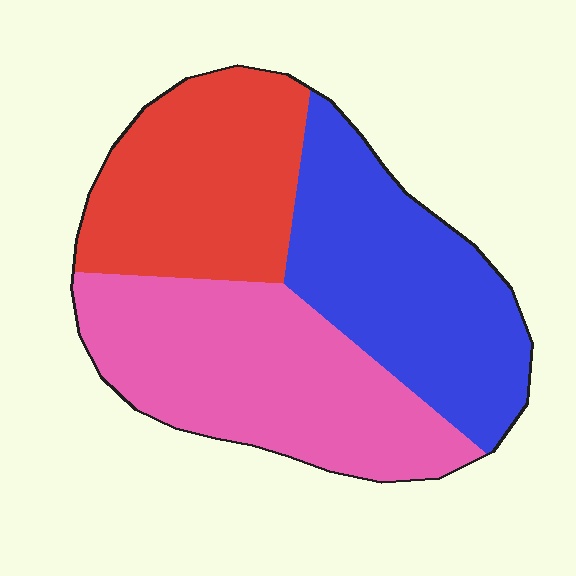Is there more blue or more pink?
Pink.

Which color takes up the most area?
Pink, at roughly 40%.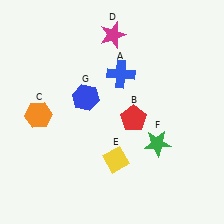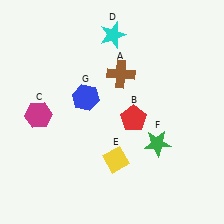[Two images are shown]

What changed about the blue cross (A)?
In Image 1, A is blue. In Image 2, it changed to brown.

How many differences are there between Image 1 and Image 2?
There are 3 differences between the two images.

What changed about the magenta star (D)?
In Image 1, D is magenta. In Image 2, it changed to cyan.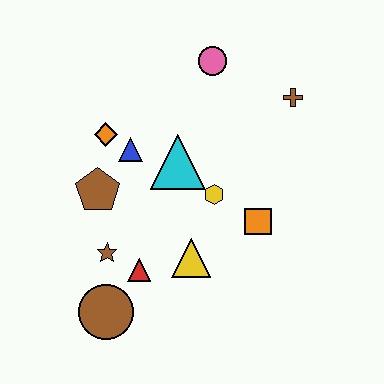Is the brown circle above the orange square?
No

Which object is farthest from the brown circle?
The brown cross is farthest from the brown circle.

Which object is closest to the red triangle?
The brown star is closest to the red triangle.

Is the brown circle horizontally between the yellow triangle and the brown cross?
No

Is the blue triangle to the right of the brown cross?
No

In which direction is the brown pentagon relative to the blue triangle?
The brown pentagon is below the blue triangle.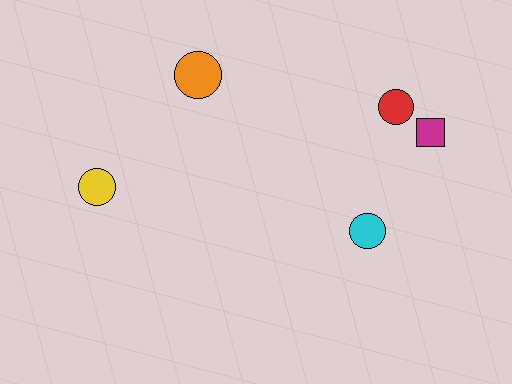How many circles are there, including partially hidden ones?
There are 4 circles.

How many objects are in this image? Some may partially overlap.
There are 5 objects.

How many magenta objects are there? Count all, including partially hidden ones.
There is 1 magenta object.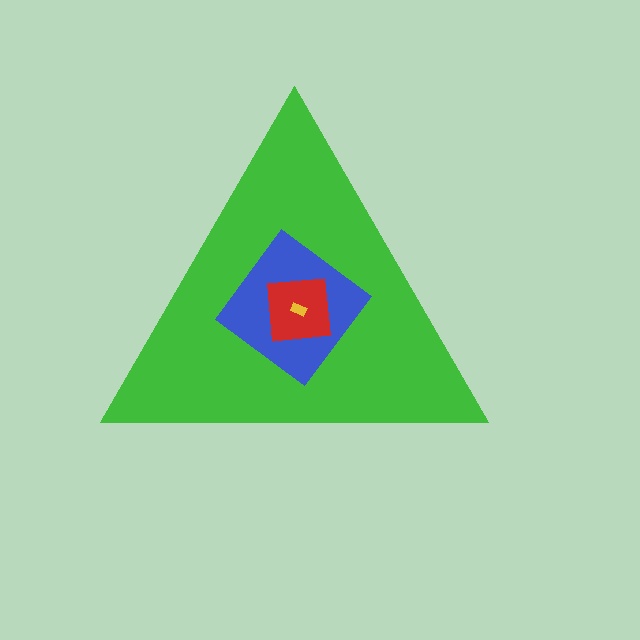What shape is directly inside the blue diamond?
The red square.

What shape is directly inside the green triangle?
The blue diamond.